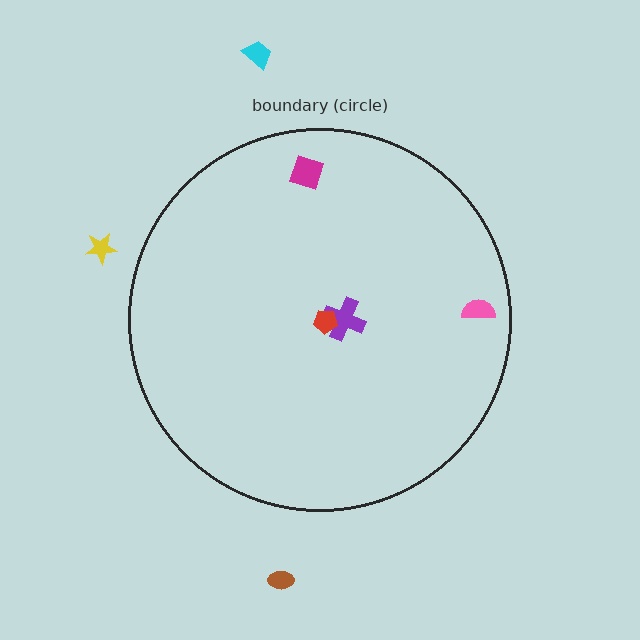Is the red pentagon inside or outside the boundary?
Inside.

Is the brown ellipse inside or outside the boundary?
Outside.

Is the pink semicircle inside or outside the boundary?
Inside.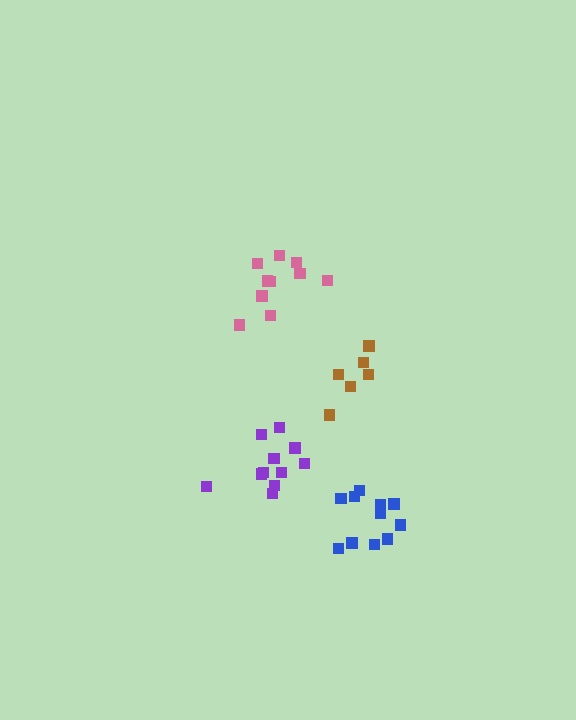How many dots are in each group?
Group 1: 11 dots, Group 2: 6 dots, Group 3: 10 dots, Group 4: 11 dots (38 total).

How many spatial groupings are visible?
There are 4 spatial groupings.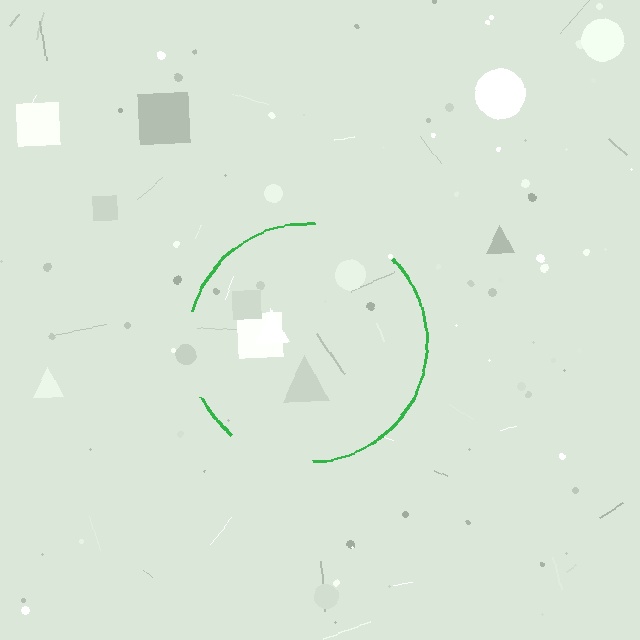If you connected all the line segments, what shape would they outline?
They would outline a circle.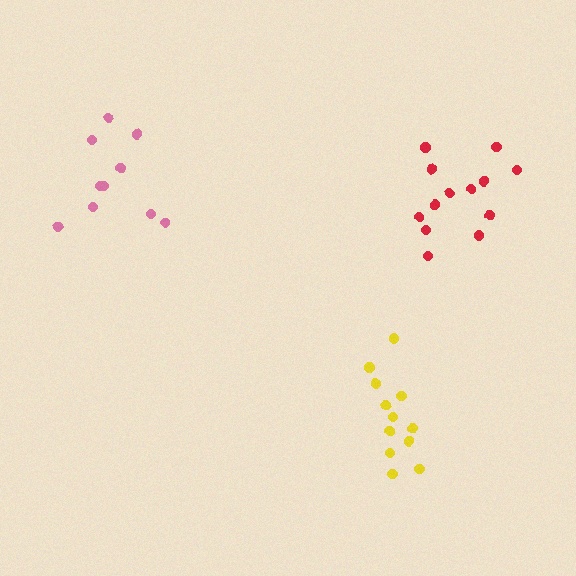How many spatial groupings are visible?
There are 3 spatial groupings.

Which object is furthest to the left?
The pink cluster is leftmost.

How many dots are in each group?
Group 1: 13 dots, Group 2: 10 dots, Group 3: 12 dots (35 total).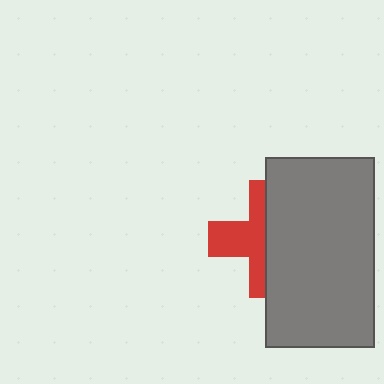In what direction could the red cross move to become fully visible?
The red cross could move left. That would shift it out from behind the gray rectangle entirely.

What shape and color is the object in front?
The object in front is a gray rectangle.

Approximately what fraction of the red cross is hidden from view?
Roughly 53% of the red cross is hidden behind the gray rectangle.